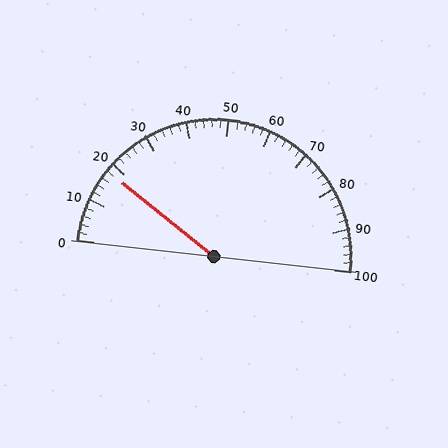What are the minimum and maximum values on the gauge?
The gauge ranges from 0 to 100.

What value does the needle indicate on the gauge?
The needle indicates approximately 18.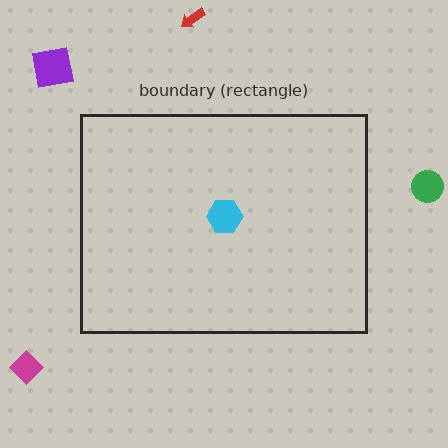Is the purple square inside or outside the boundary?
Outside.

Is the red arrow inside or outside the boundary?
Outside.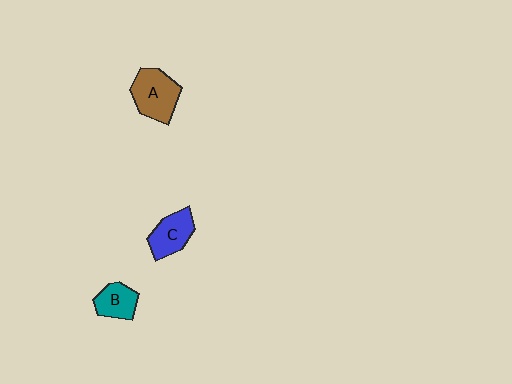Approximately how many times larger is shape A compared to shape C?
Approximately 1.3 times.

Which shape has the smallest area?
Shape B (teal).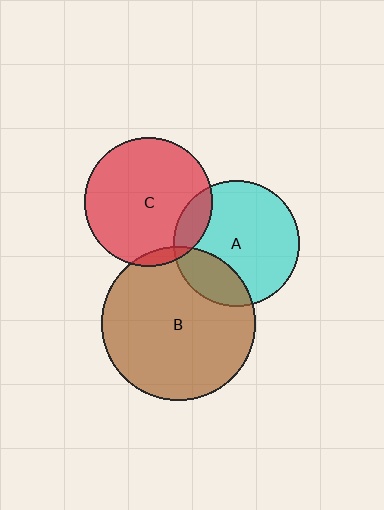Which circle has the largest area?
Circle B (brown).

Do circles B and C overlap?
Yes.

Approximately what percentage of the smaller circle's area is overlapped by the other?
Approximately 5%.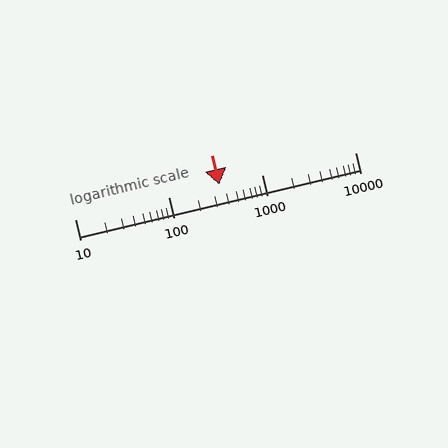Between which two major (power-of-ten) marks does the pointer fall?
The pointer is between 100 and 1000.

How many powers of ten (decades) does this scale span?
The scale spans 3 decades, from 10 to 10000.